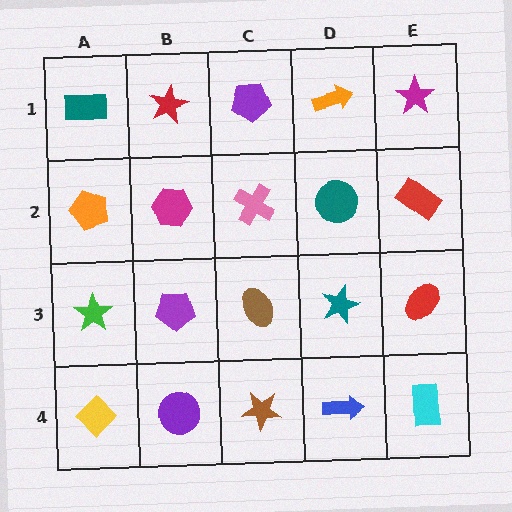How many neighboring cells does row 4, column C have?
3.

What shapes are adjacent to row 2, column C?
A purple pentagon (row 1, column C), a brown ellipse (row 3, column C), a magenta hexagon (row 2, column B), a teal circle (row 2, column D).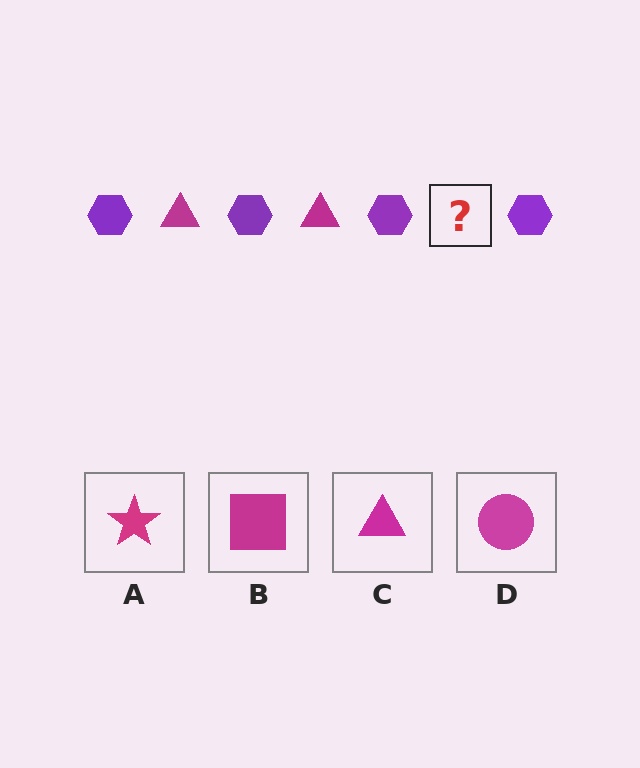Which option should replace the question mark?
Option C.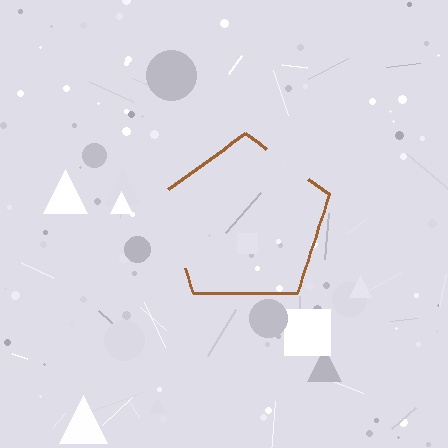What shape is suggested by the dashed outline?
The dashed outline suggests a pentagon.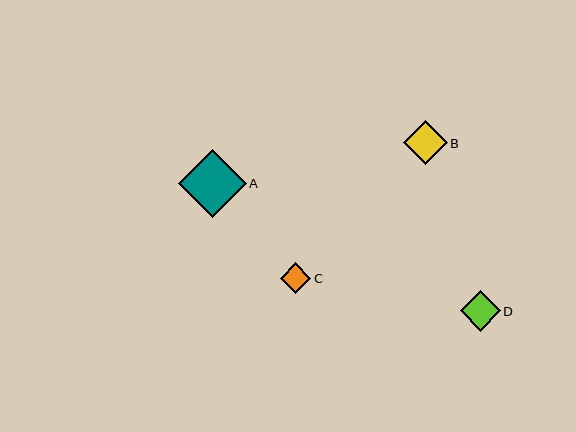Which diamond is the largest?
Diamond A is the largest with a size of approximately 67 pixels.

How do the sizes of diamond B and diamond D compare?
Diamond B and diamond D are approximately the same size.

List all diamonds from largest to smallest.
From largest to smallest: A, B, D, C.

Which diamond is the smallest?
Diamond C is the smallest with a size of approximately 31 pixels.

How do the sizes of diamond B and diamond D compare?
Diamond B and diamond D are approximately the same size.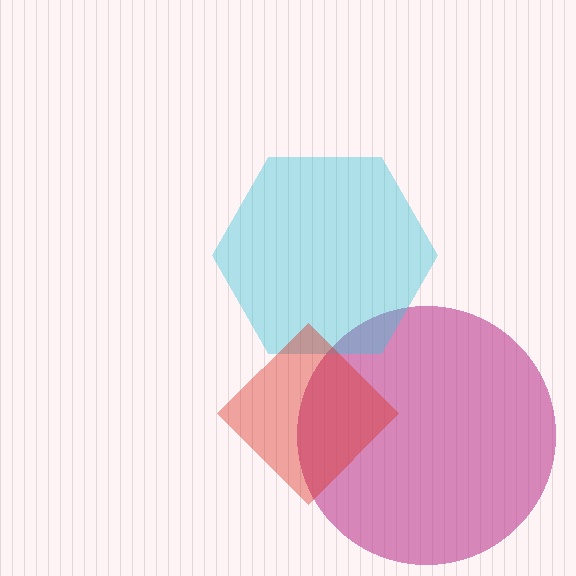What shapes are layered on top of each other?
The layered shapes are: a magenta circle, a cyan hexagon, a red diamond.